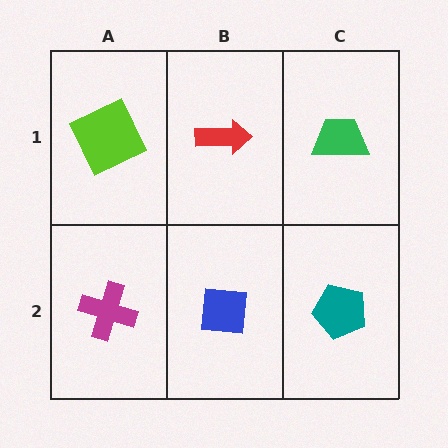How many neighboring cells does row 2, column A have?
2.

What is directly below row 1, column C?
A teal pentagon.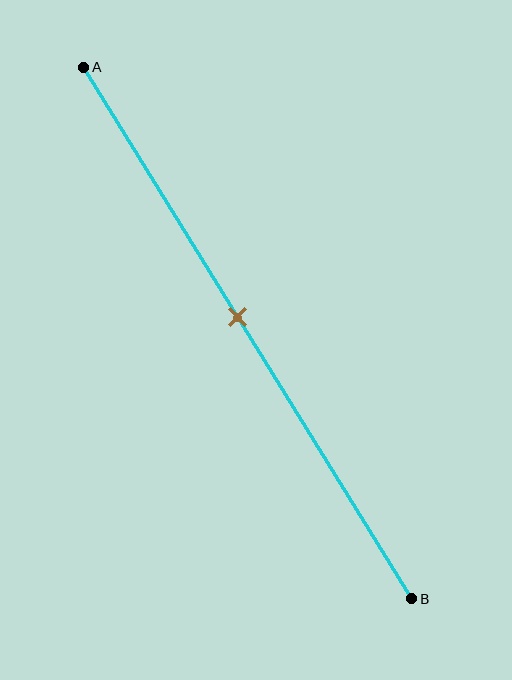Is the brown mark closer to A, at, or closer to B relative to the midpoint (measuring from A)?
The brown mark is approximately at the midpoint of segment AB.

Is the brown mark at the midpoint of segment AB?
Yes, the mark is approximately at the midpoint.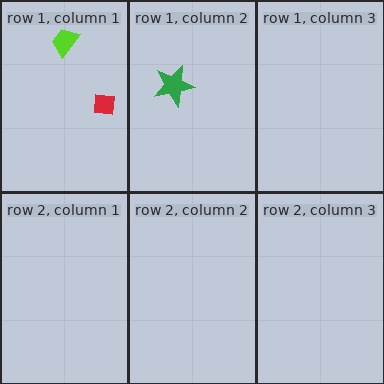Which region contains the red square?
The row 1, column 1 region.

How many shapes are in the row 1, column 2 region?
1.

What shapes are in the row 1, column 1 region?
The red square, the lime trapezoid.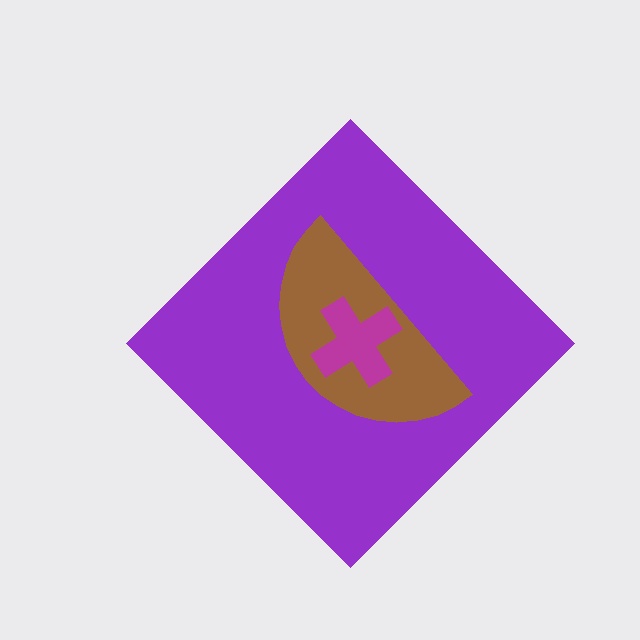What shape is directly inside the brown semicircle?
The magenta cross.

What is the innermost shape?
The magenta cross.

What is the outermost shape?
The purple diamond.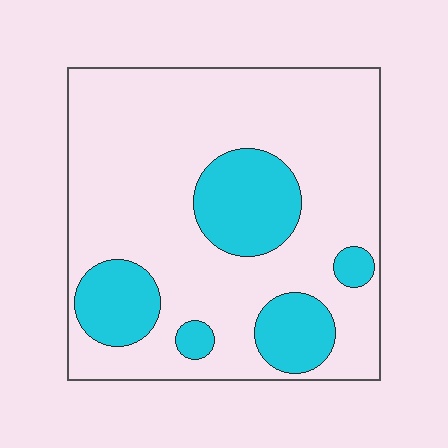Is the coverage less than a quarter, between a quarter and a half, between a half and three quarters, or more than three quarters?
Less than a quarter.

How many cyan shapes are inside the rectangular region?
5.